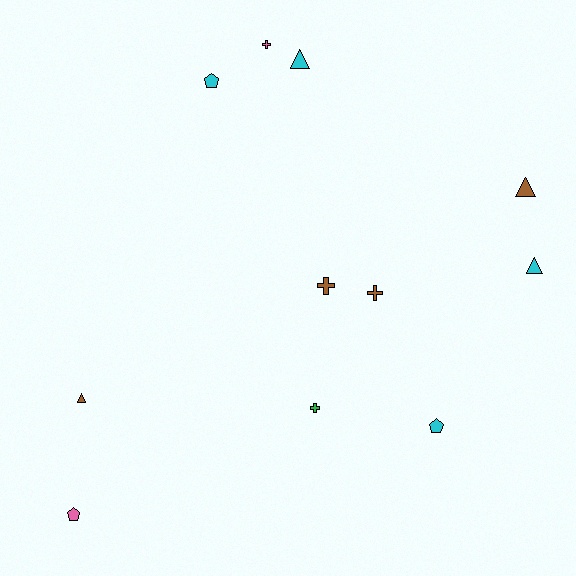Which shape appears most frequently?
Triangle, with 4 objects.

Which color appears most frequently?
Brown, with 4 objects.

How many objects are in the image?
There are 11 objects.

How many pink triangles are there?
There are no pink triangles.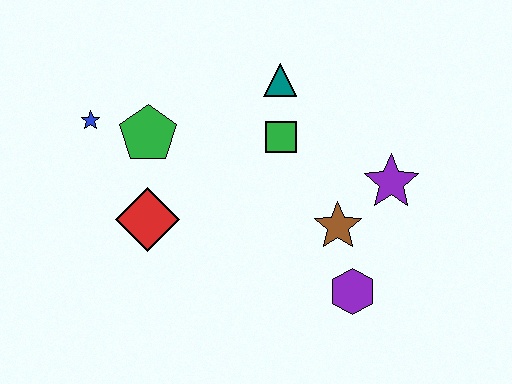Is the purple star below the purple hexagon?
No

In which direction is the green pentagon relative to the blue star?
The green pentagon is to the right of the blue star.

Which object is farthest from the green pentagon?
The purple hexagon is farthest from the green pentagon.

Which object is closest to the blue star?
The green pentagon is closest to the blue star.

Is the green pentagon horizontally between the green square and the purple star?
No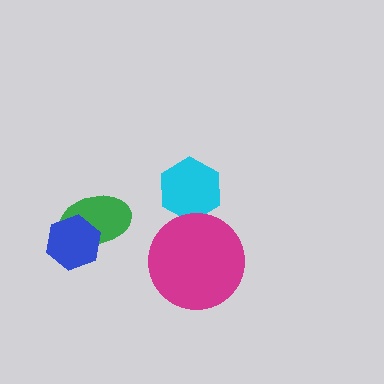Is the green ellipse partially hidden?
Yes, it is partially covered by another shape.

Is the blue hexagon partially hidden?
No, no other shape covers it.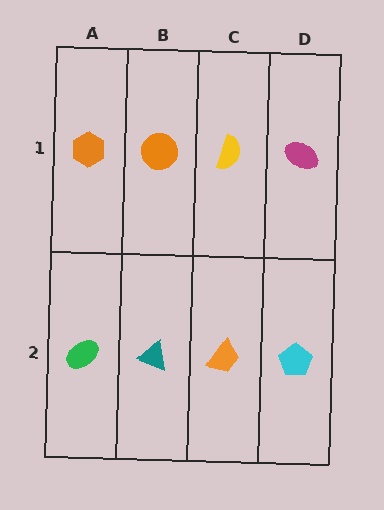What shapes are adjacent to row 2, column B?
An orange circle (row 1, column B), a green ellipse (row 2, column A), an orange trapezoid (row 2, column C).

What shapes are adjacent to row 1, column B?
A teal triangle (row 2, column B), an orange hexagon (row 1, column A), a yellow semicircle (row 1, column C).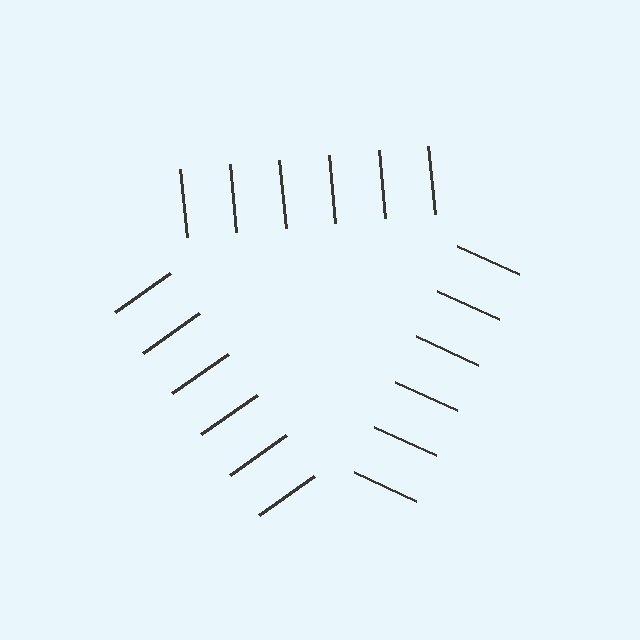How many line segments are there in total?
18 — 6 along each of the 3 edges.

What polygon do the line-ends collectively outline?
An illusory triangle — the line segments terminate on its edges but no continuous stroke is drawn.